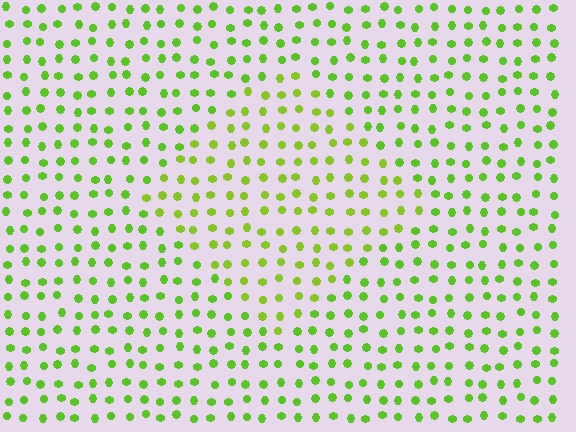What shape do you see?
I see a diamond.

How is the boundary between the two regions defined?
The boundary is defined purely by a slight shift in hue (about 17 degrees). Spacing, size, and orientation are identical on both sides.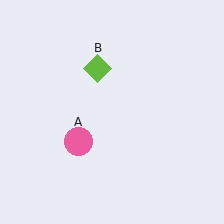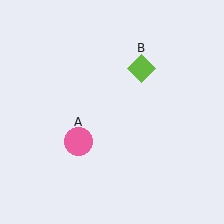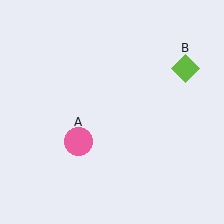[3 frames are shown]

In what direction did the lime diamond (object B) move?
The lime diamond (object B) moved right.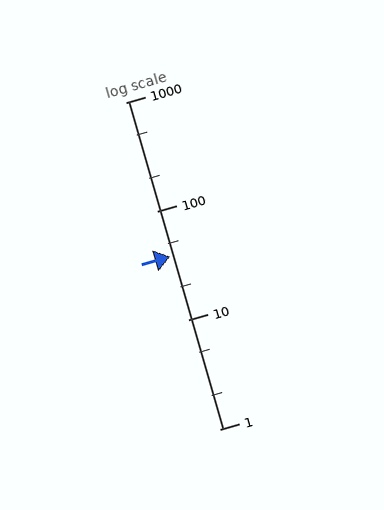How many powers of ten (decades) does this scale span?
The scale spans 3 decades, from 1 to 1000.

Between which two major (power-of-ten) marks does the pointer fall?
The pointer is between 10 and 100.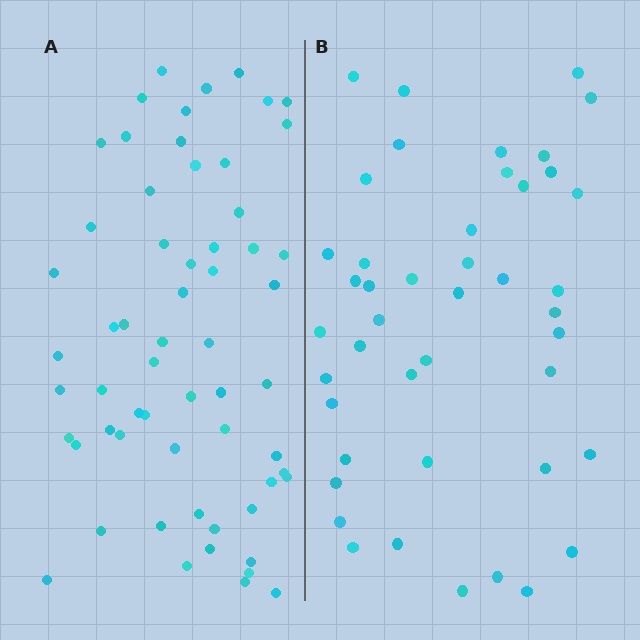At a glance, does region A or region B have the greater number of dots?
Region A (the left region) has more dots.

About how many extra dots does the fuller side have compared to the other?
Region A has approximately 15 more dots than region B.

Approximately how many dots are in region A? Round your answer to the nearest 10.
About 60 dots.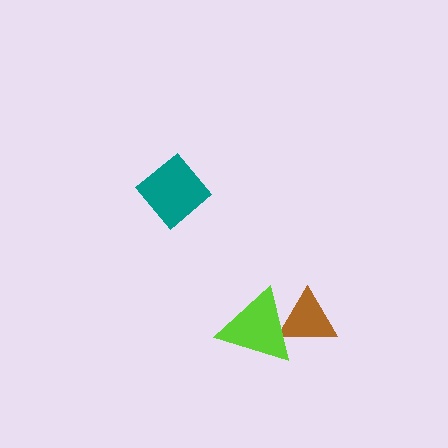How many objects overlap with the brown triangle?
1 object overlaps with the brown triangle.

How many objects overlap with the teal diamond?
0 objects overlap with the teal diamond.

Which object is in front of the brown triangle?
The lime triangle is in front of the brown triangle.